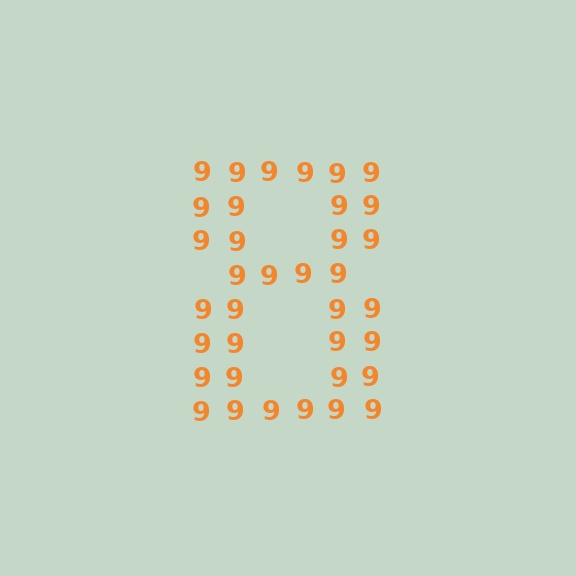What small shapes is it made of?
It is made of small digit 9's.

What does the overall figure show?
The overall figure shows the digit 8.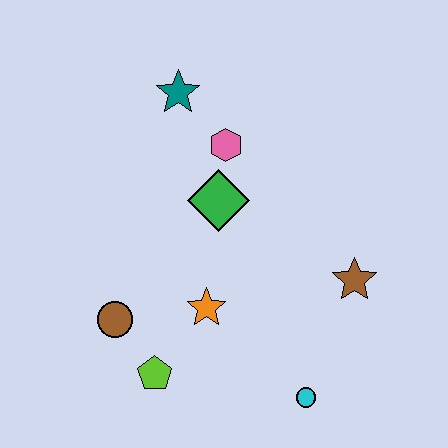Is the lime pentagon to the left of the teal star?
Yes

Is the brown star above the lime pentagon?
Yes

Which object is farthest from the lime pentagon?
The teal star is farthest from the lime pentagon.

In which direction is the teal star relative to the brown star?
The teal star is above the brown star.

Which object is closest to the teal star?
The pink hexagon is closest to the teal star.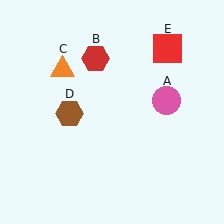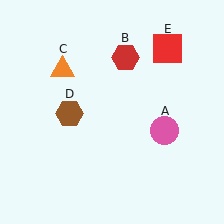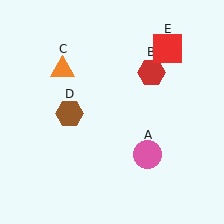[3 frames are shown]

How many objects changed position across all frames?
2 objects changed position: pink circle (object A), red hexagon (object B).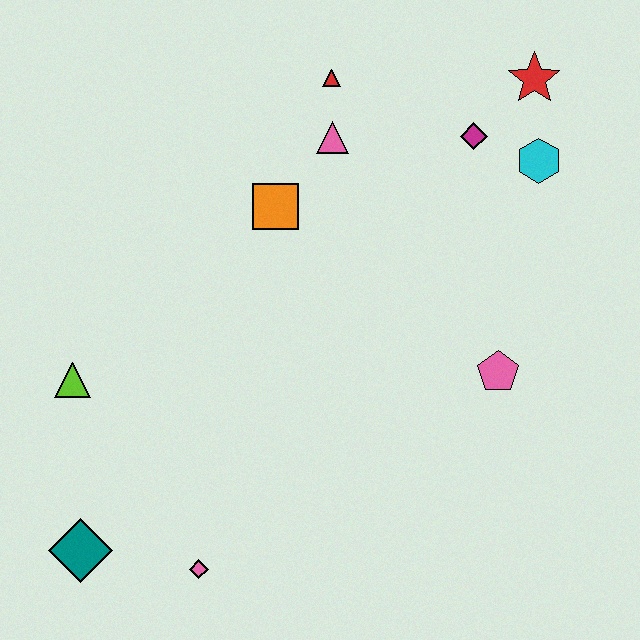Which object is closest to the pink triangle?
The red triangle is closest to the pink triangle.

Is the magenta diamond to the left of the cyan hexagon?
Yes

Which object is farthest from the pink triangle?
The teal diamond is farthest from the pink triangle.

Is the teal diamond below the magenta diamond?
Yes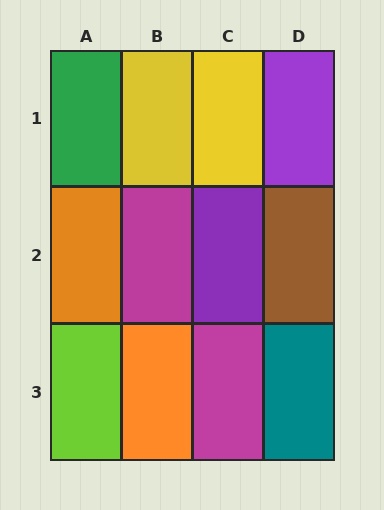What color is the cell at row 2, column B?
Magenta.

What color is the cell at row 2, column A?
Orange.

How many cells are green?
1 cell is green.